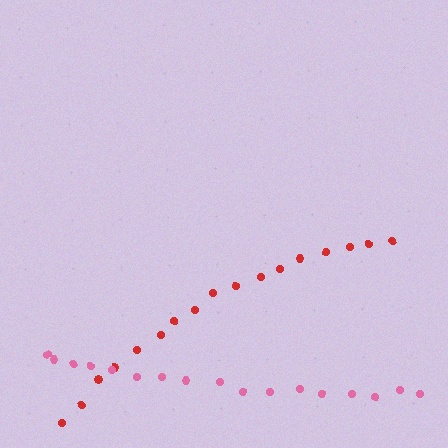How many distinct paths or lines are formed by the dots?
There are 2 distinct paths.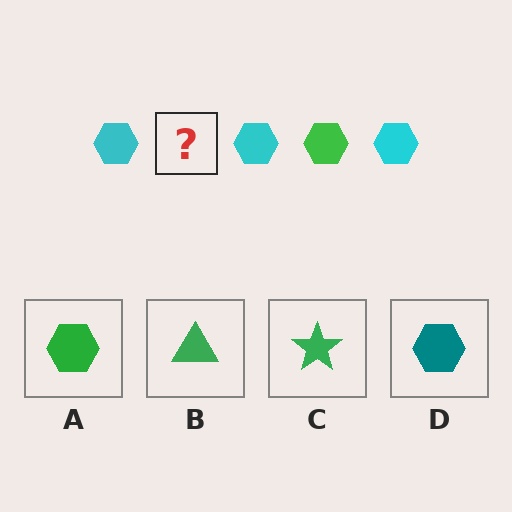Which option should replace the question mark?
Option A.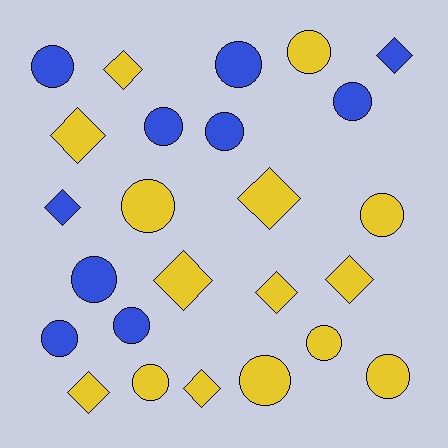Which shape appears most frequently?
Circle, with 15 objects.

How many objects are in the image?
There are 25 objects.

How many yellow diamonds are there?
There are 8 yellow diamonds.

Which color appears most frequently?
Yellow, with 15 objects.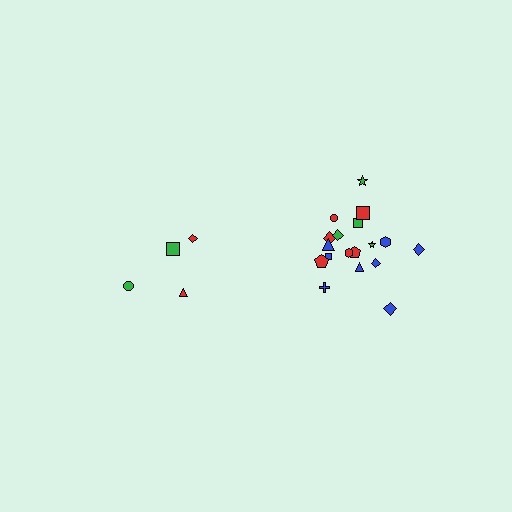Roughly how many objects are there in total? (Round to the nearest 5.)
Roughly 20 objects in total.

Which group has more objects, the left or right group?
The right group.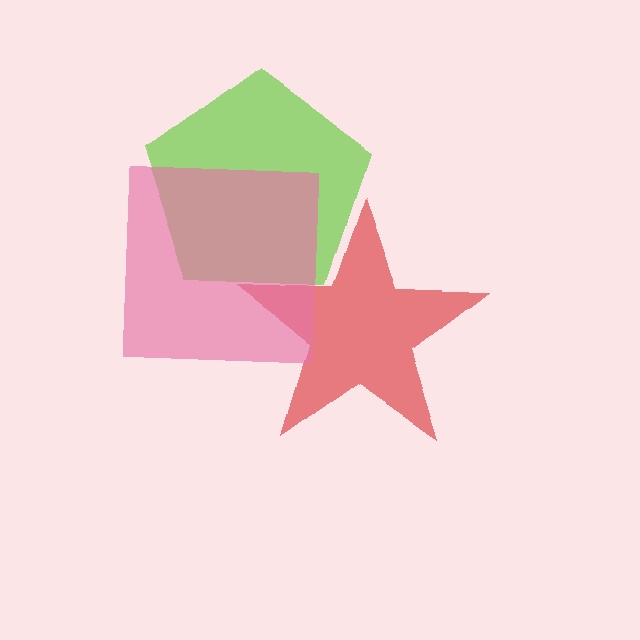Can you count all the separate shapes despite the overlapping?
Yes, there are 3 separate shapes.